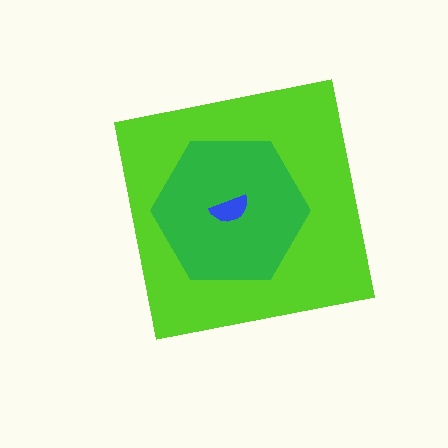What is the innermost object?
The blue semicircle.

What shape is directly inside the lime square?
The green hexagon.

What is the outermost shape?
The lime square.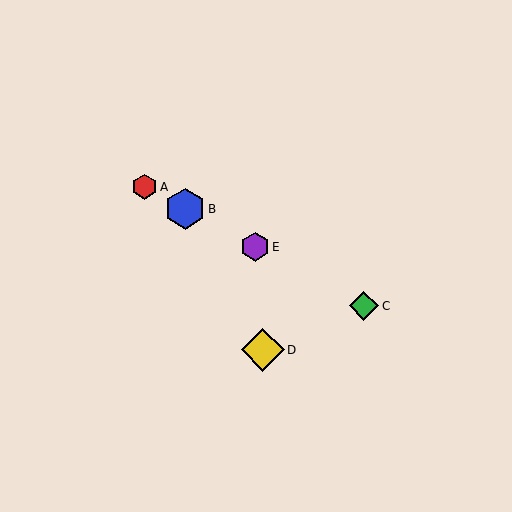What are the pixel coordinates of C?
Object C is at (364, 306).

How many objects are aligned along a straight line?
4 objects (A, B, C, E) are aligned along a straight line.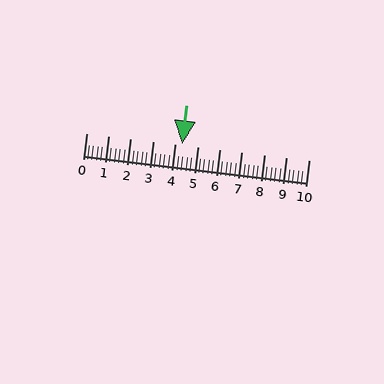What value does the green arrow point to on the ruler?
The green arrow points to approximately 4.3.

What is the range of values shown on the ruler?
The ruler shows values from 0 to 10.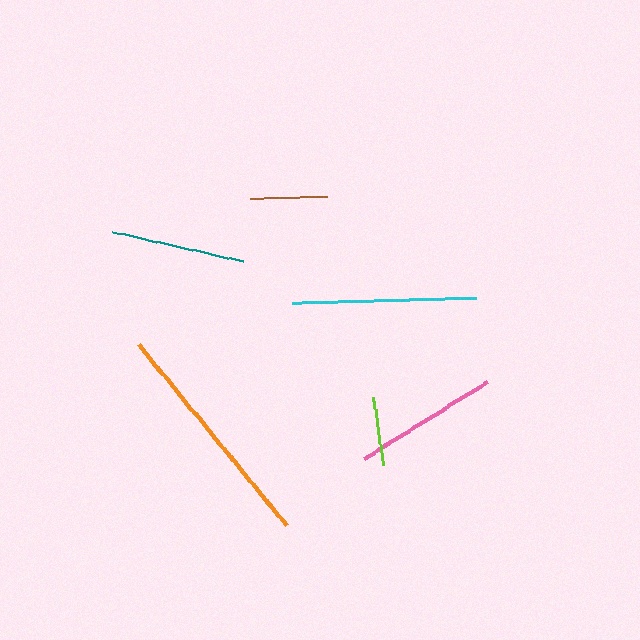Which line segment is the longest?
The orange line is the longest at approximately 234 pixels.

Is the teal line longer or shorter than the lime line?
The teal line is longer than the lime line.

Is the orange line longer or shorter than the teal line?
The orange line is longer than the teal line.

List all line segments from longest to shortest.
From longest to shortest: orange, cyan, pink, teal, brown, lime.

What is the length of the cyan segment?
The cyan segment is approximately 184 pixels long.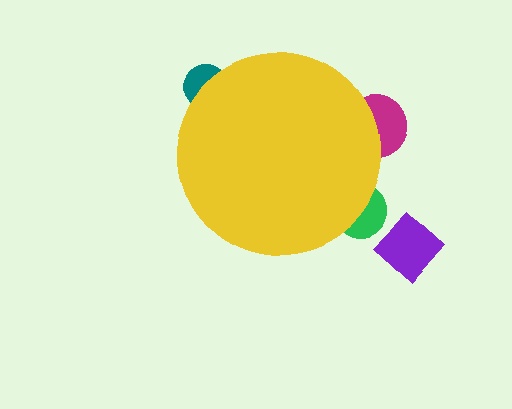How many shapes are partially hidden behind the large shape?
3 shapes are partially hidden.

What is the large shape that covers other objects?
A yellow circle.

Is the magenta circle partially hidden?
Yes, the magenta circle is partially hidden behind the yellow circle.